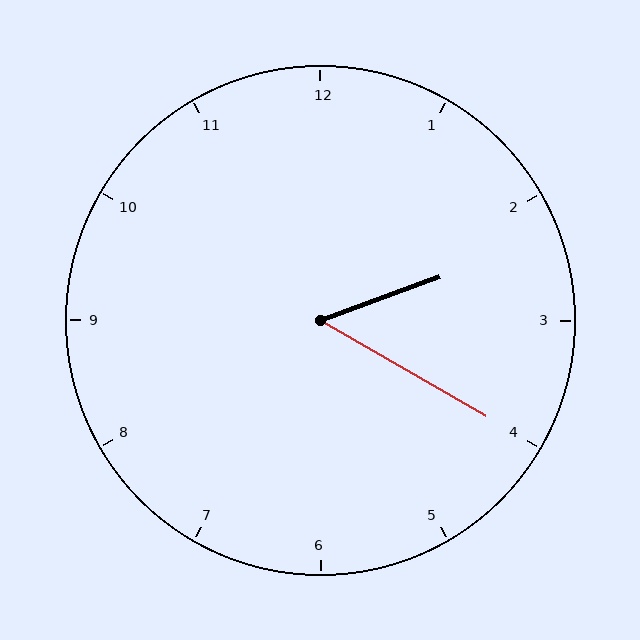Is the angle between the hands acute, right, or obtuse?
It is acute.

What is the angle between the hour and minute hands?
Approximately 50 degrees.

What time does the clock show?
2:20.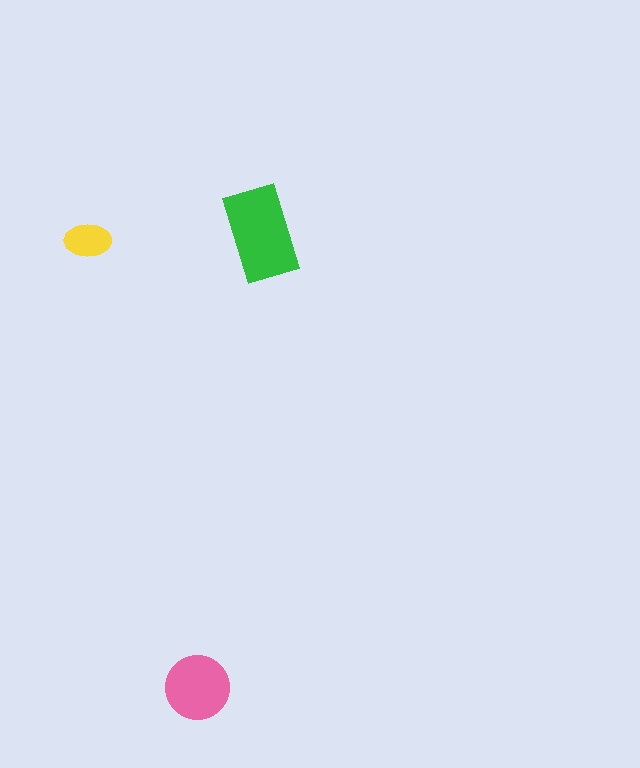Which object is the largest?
The green rectangle.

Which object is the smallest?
The yellow ellipse.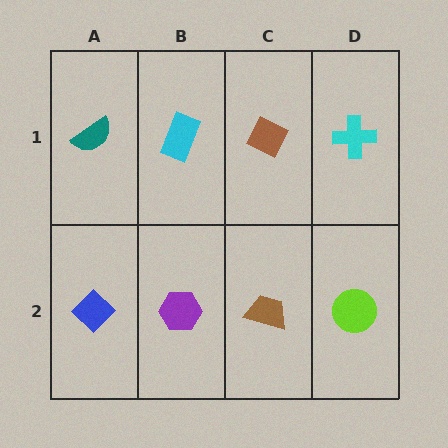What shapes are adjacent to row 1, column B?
A purple hexagon (row 2, column B), a teal semicircle (row 1, column A), a brown diamond (row 1, column C).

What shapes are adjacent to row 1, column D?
A lime circle (row 2, column D), a brown diamond (row 1, column C).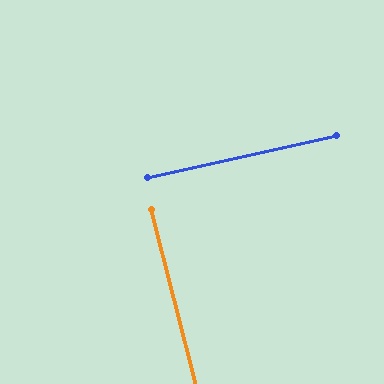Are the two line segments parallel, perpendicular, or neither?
Perpendicular — they meet at approximately 88°.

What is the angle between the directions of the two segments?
Approximately 88 degrees.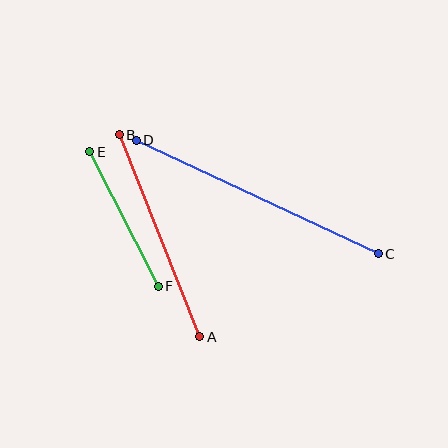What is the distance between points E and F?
The distance is approximately 151 pixels.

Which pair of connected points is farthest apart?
Points C and D are farthest apart.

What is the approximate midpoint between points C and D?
The midpoint is at approximately (257, 197) pixels.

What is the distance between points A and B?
The distance is approximately 218 pixels.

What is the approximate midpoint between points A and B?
The midpoint is at approximately (159, 236) pixels.